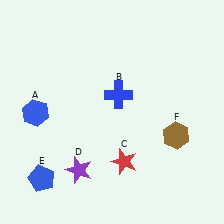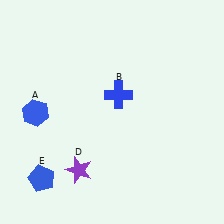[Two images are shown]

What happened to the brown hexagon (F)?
The brown hexagon (F) was removed in Image 2. It was in the bottom-right area of Image 1.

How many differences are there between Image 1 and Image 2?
There are 2 differences between the two images.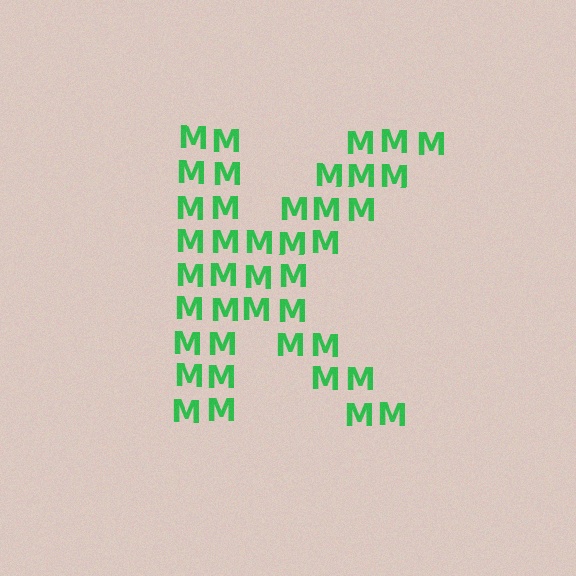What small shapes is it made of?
It is made of small letter M's.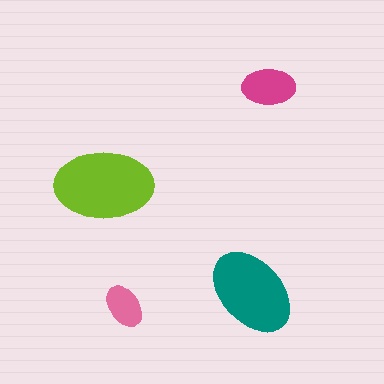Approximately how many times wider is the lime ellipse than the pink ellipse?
About 2 times wider.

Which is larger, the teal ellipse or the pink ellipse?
The teal one.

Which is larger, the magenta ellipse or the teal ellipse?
The teal one.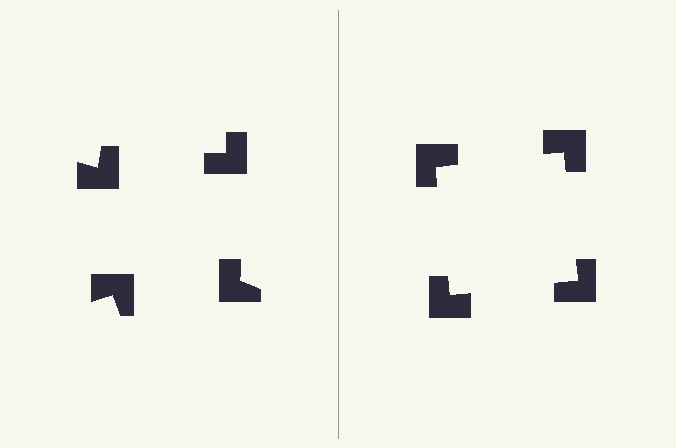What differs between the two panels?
The notched squares are positioned identically on both sides; only the wedge orientations differ. On the right they align to a square; on the left they are misaligned.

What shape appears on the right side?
An illusory square.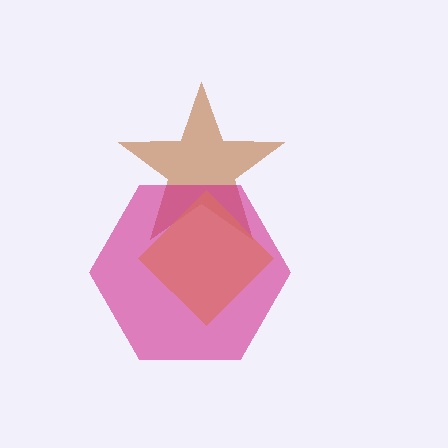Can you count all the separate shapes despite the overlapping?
Yes, there are 3 separate shapes.